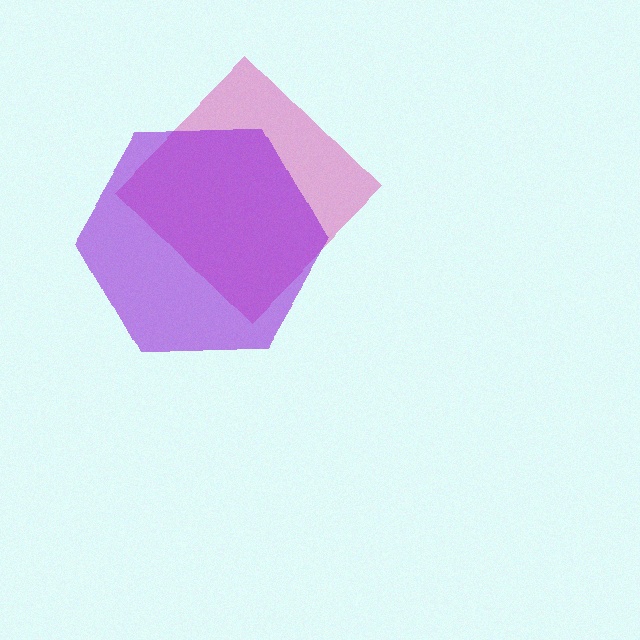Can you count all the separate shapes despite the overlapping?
Yes, there are 2 separate shapes.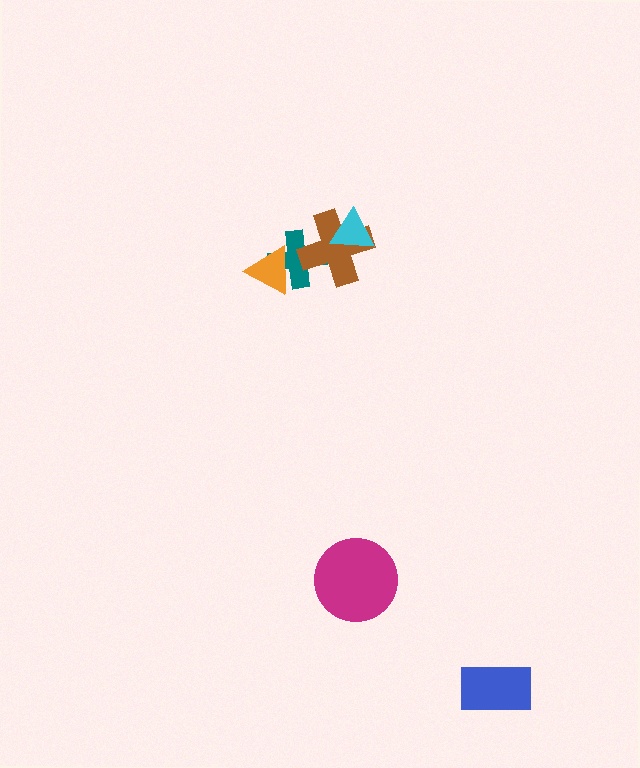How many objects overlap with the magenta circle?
0 objects overlap with the magenta circle.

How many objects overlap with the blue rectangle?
0 objects overlap with the blue rectangle.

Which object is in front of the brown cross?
The cyan triangle is in front of the brown cross.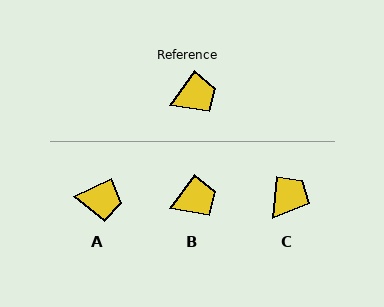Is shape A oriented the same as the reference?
No, it is off by about 29 degrees.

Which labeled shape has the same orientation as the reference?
B.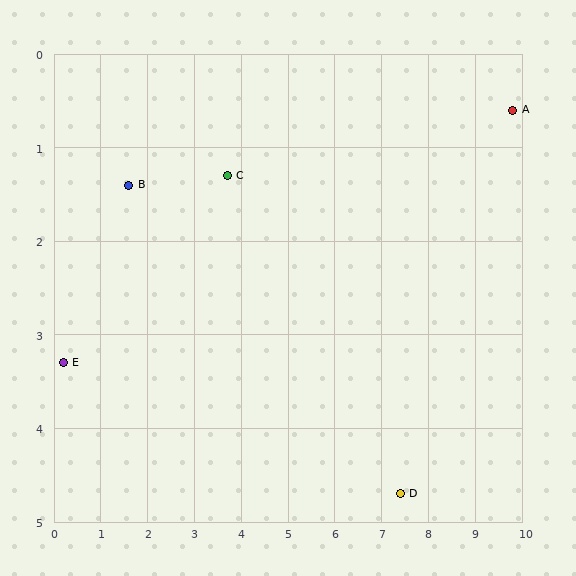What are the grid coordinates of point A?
Point A is at approximately (9.8, 0.6).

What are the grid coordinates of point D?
Point D is at approximately (7.4, 4.7).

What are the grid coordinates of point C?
Point C is at approximately (3.7, 1.3).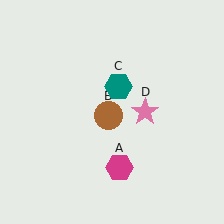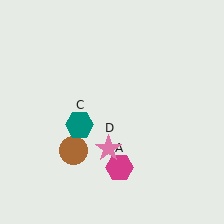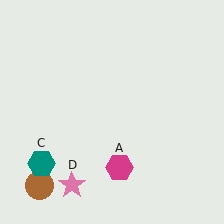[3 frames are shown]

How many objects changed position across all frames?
3 objects changed position: brown circle (object B), teal hexagon (object C), pink star (object D).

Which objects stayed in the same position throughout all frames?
Magenta hexagon (object A) remained stationary.